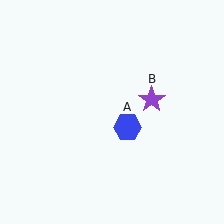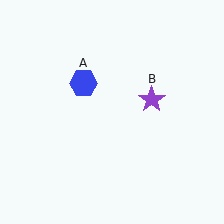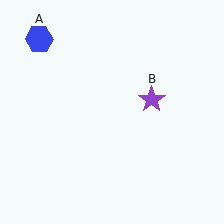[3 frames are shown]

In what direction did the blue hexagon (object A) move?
The blue hexagon (object A) moved up and to the left.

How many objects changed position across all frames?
1 object changed position: blue hexagon (object A).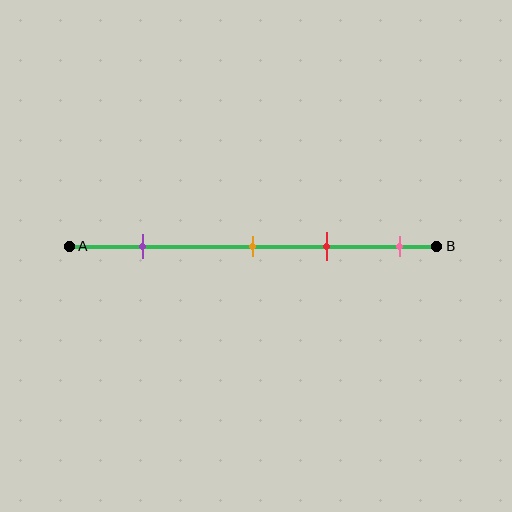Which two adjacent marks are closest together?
The orange and red marks are the closest adjacent pair.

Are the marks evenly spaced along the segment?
No, the marks are not evenly spaced.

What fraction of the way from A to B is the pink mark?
The pink mark is approximately 90% (0.9) of the way from A to B.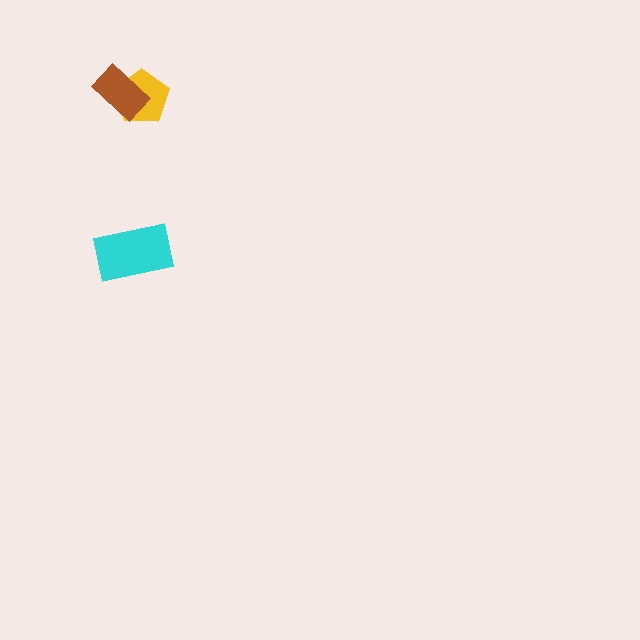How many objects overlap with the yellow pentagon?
1 object overlaps with the yellow pentagon.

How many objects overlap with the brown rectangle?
1 object overlaps with the brown rectangle.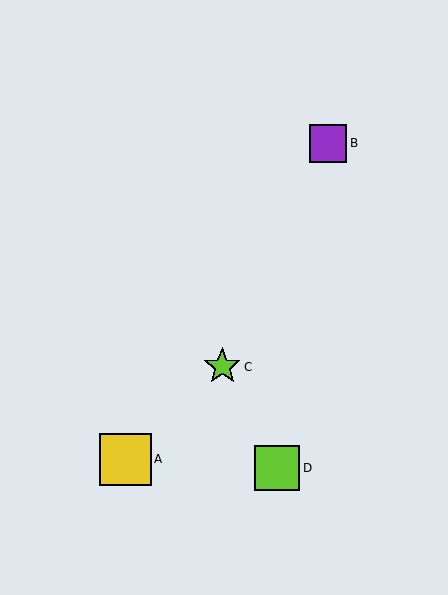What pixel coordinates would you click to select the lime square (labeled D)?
Click at (277, 468) to select the lime square D.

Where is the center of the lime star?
The center of the lime star is at (222, 367).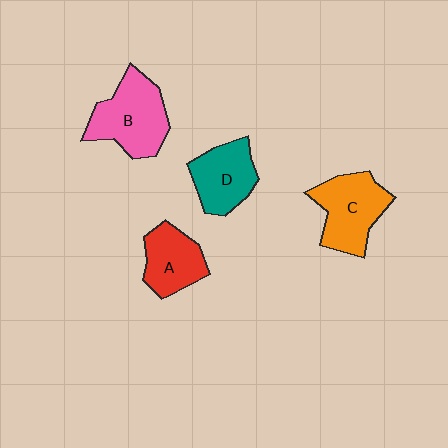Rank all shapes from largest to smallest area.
From largest to smallest: B (pink), C (orange), D (teal), A (red).